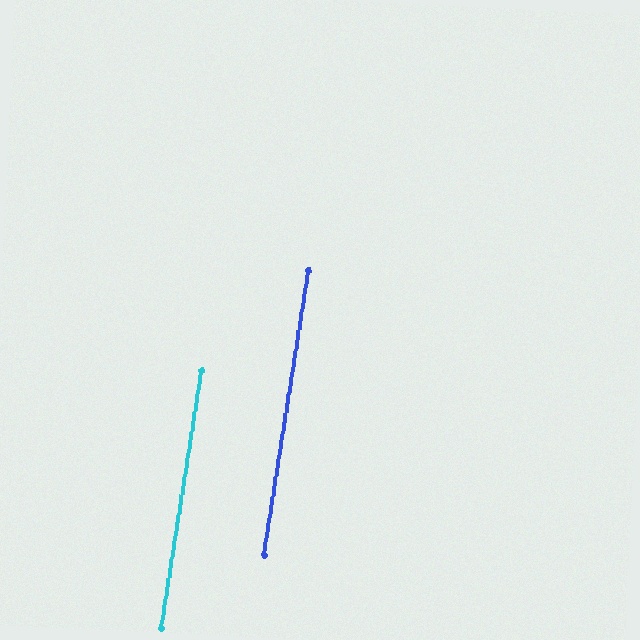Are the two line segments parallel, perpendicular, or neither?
Parallel — their directions differ by only 0.1°.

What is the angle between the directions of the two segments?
Approximately 0 degrees.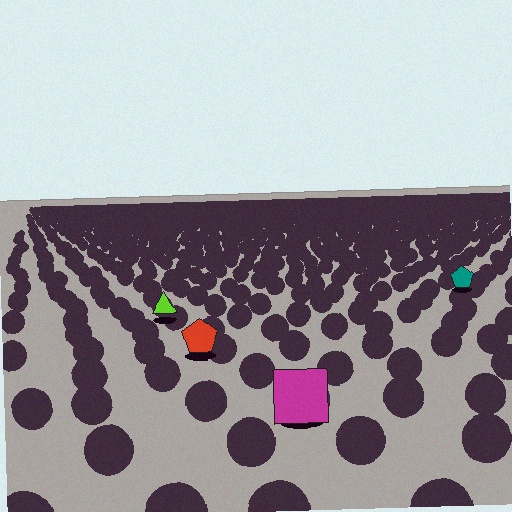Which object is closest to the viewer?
The magenta square is closest. The texture marks near it are larger and more spread out.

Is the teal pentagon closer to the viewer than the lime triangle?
No. The lime triangle is closer — you can tell from the texture gradient: the ground texture is coarser near it.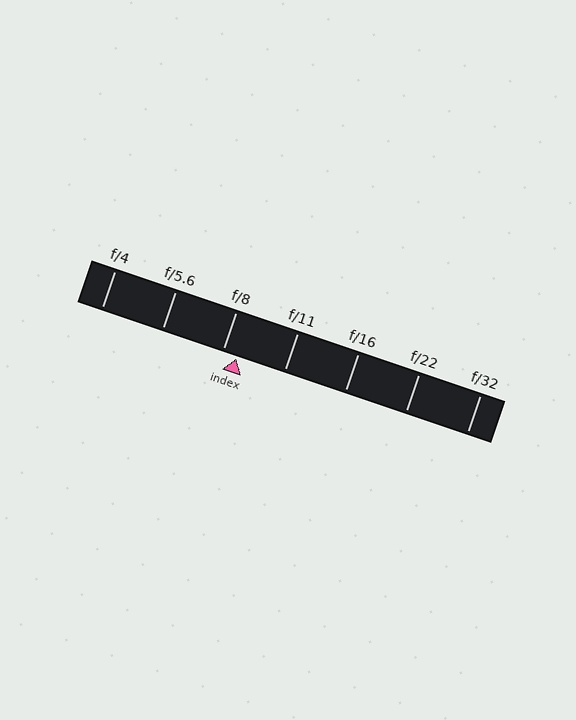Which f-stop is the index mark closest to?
The index mark is closest to f/8.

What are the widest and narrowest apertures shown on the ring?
The widest aperture shown is f/4 and the narrowest is f/32.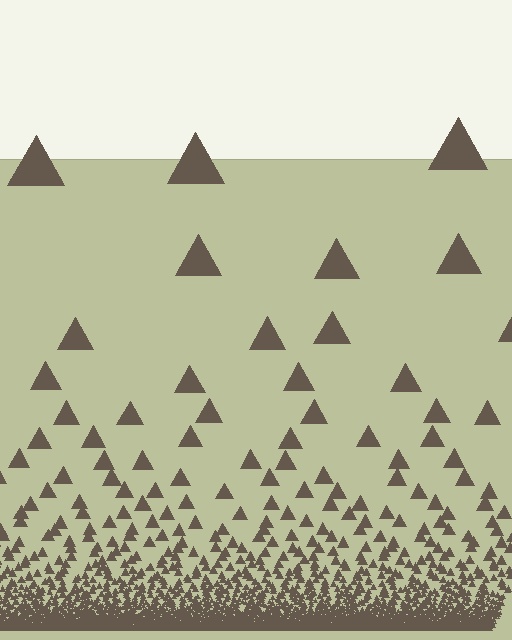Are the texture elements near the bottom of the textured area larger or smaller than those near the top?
Smaller. The gradient is inverted — elements near the bottom are smaller and denser.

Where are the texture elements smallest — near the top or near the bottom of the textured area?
Near the bottom.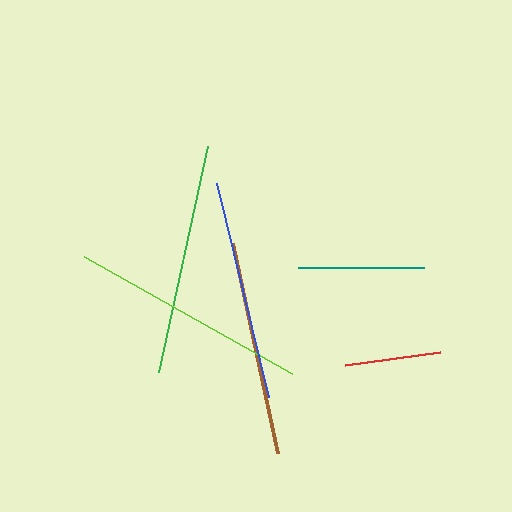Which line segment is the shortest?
The red line is the shortest at approximately 96 pixels.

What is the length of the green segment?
The green segment is approximately 232 pixels long.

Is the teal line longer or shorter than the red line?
The teal line is longer than the red line.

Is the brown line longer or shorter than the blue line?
The blue line is longer than the brown line.